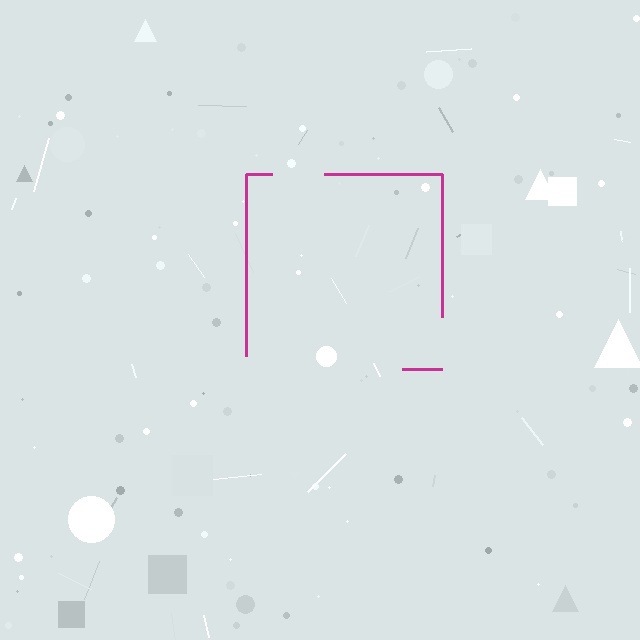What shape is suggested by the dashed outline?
The dashed outline suggests a square.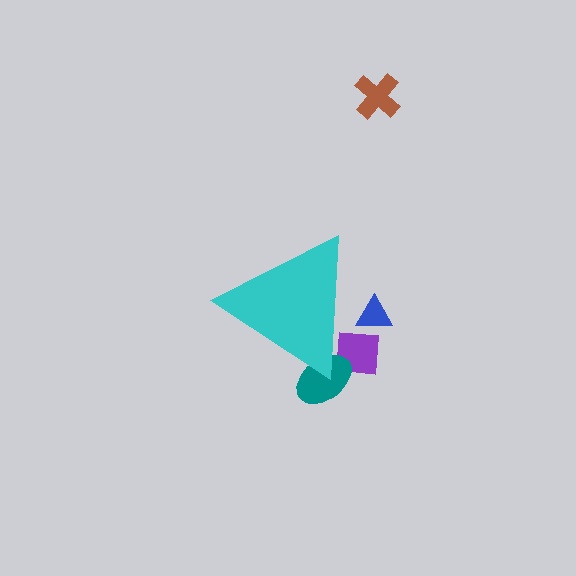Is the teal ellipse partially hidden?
Yes, the teal ellipse is partially hidden behind the cyan triangle.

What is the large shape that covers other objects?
A cyan triangle.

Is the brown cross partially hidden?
No, the brown cross is fully visible.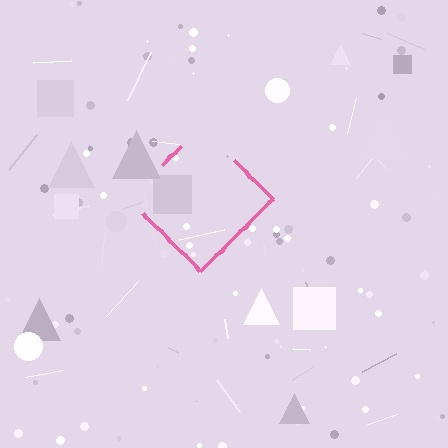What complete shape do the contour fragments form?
The contour fragments form a diamond.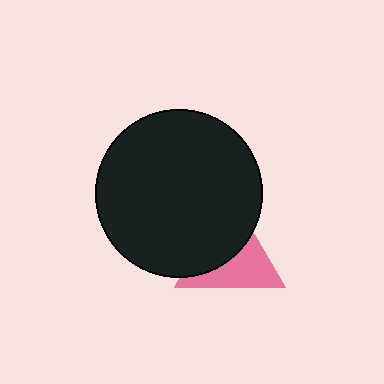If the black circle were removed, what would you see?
You would see the complete pink triangle.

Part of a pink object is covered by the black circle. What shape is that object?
It is a triangle.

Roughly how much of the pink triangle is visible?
About half of it is visible (roughly 48%).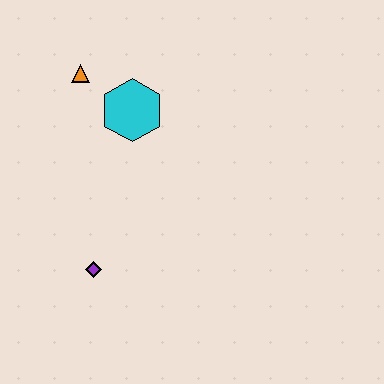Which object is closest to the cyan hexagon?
The orange triangle is closest to the cyan hexagon.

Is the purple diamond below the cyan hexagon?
Yes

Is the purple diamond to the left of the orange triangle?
No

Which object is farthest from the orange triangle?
The purple diamond is farthest from the orange triangle.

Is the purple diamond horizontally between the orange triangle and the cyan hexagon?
Yes